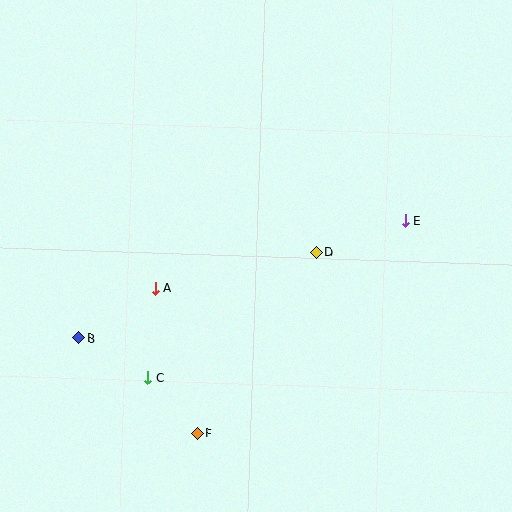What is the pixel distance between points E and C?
The distance between E and C is 302 pixels.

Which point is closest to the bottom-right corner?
Point E is closest to the bottom-right corner.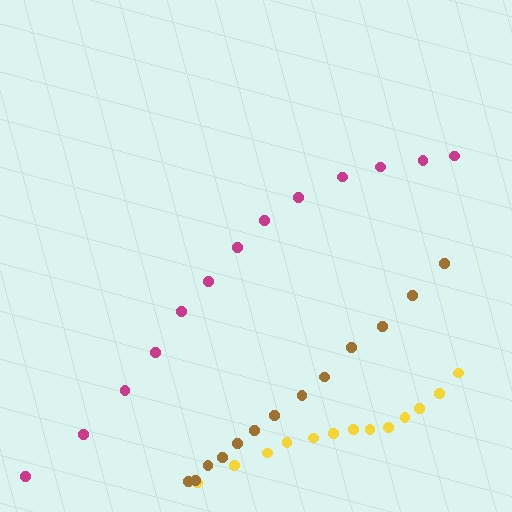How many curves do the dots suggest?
There are 3 distinct paths.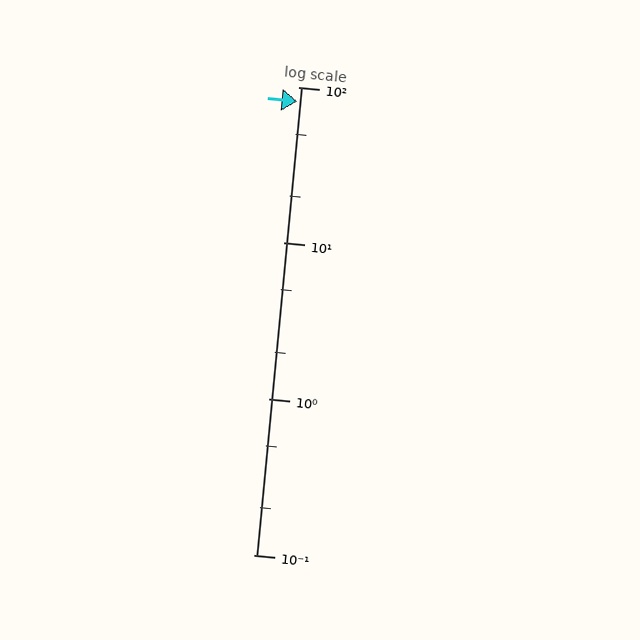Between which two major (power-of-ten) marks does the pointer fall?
The pointer is between 10 and 100.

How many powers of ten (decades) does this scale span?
The scale spans 3 decades, from 0.1 to 100.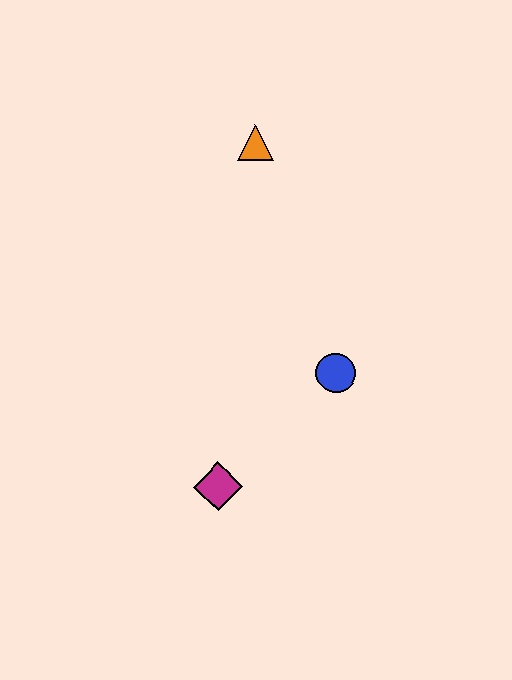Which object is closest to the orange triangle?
The blue circle is closest to the orange triangle.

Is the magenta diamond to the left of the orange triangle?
Yes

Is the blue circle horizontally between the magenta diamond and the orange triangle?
No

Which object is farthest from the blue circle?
The orange triangle is farthest from the blue circle.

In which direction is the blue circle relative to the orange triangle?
The blue circle is below the orange triangle.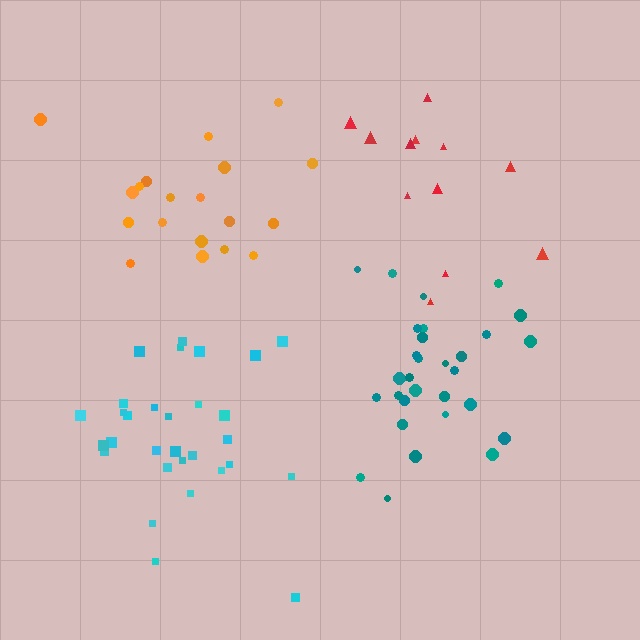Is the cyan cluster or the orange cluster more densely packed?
Cyan.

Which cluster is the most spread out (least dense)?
Red.